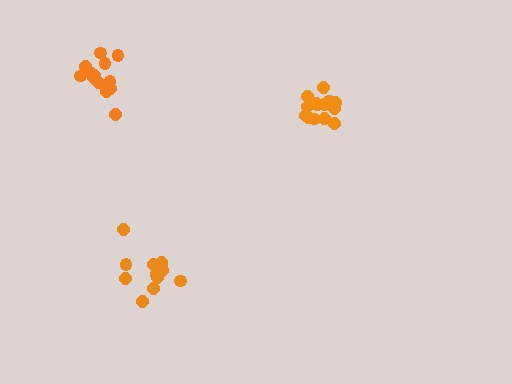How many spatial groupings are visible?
There are 3 spatial groupings.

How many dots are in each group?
Group 1: 15 dots, Group 2: 14 dots, Group 3: 14 dots (43 total).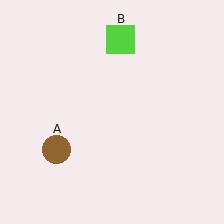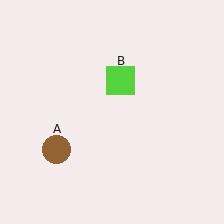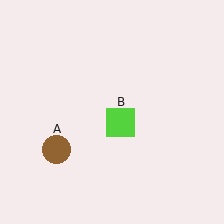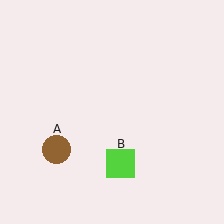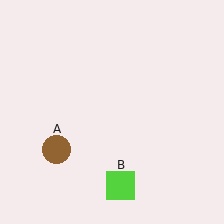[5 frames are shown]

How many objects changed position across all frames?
1 object changed position: lime square (object B).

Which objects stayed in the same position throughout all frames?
Brown circle (object A) remained stationary.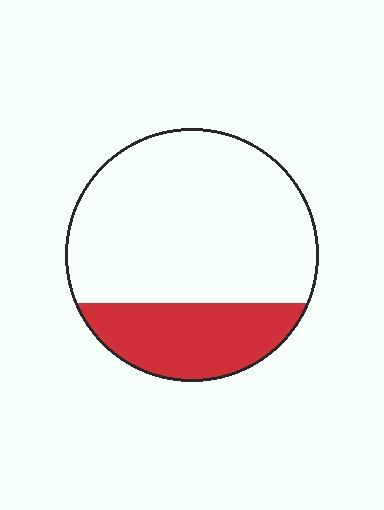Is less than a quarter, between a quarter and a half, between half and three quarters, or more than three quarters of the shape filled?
Between a quarter and a half.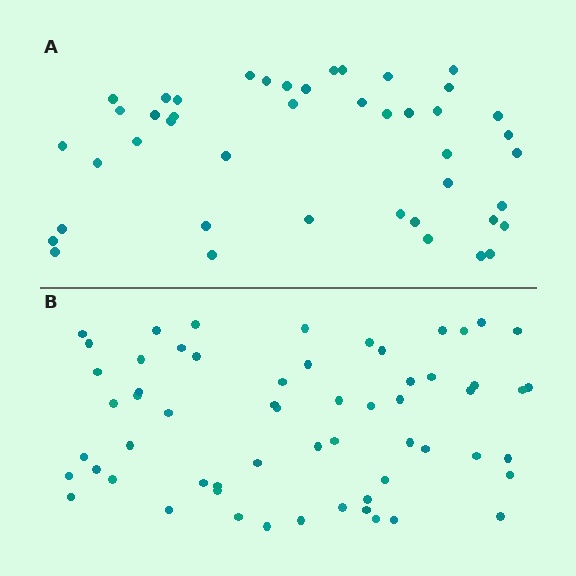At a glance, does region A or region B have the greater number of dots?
Region B (the bottom region) has more dots.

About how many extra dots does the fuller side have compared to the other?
Region B has approximately 15 more dots than region A.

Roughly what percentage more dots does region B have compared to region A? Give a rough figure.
About 35% more.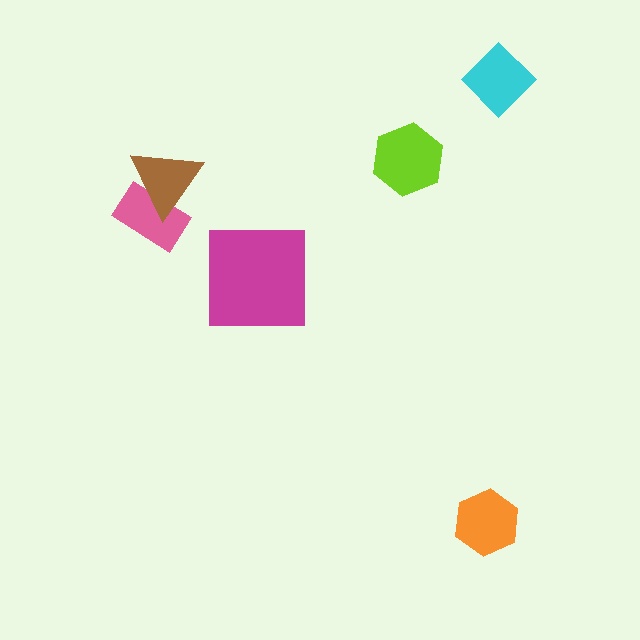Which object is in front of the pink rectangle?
The brown triangle is in front of the pink rectangle.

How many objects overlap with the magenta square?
0 objects overlap with the magenta square.